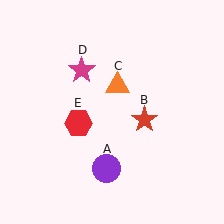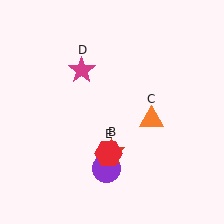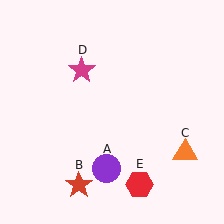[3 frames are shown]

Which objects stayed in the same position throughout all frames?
Purple circle (object A) and magenta star (object D) remained stationary.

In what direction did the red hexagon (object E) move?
The red hexagon (object E) moved down and to the right.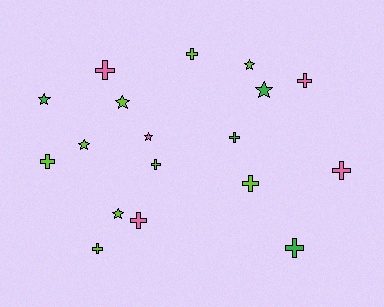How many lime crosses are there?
There are 5 lime crosses.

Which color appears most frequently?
Lime, with 9 objects.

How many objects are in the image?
There are 18 objects.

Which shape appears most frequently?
Cross, with 11 objects.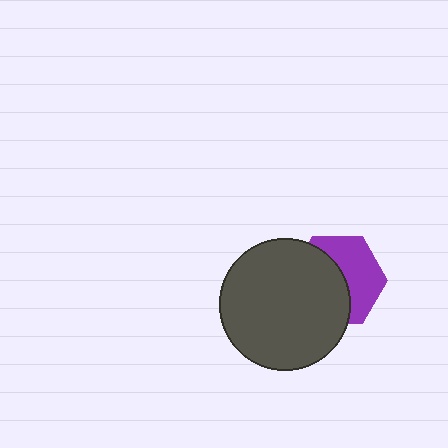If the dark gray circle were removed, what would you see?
You would see the complete purple hexagon.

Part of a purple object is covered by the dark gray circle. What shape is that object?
It is a hexagon.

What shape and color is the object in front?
The object in front is a dark gray circle.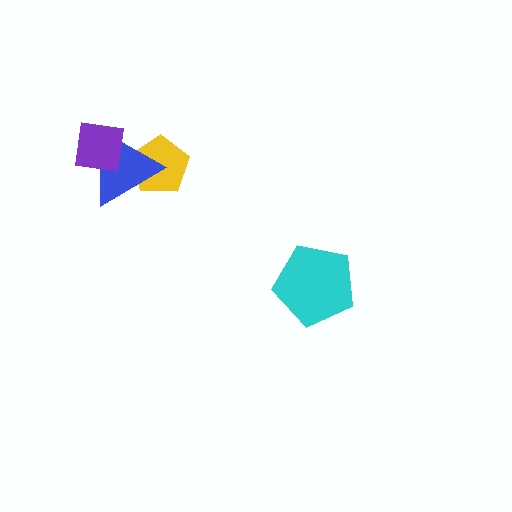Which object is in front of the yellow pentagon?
The blue triangle is in front of the yellow pentagon.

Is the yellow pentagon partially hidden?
Yes, it is partially covered by another shape.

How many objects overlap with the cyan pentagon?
0 objects overlap with the cyan pentagon.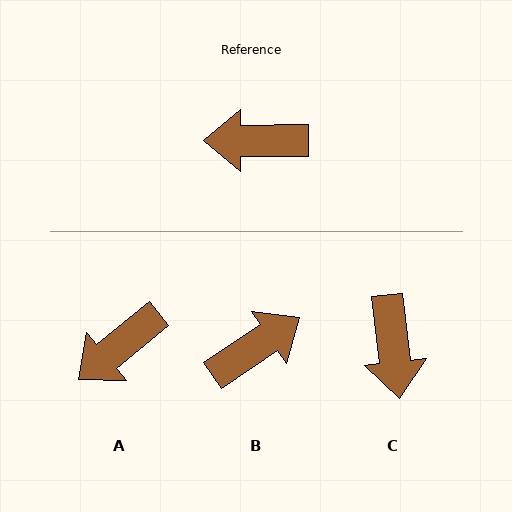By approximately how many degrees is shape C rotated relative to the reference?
Approximately 96 degrees counter-clockwise.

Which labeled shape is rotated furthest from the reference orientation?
B, about 146 degrees away.